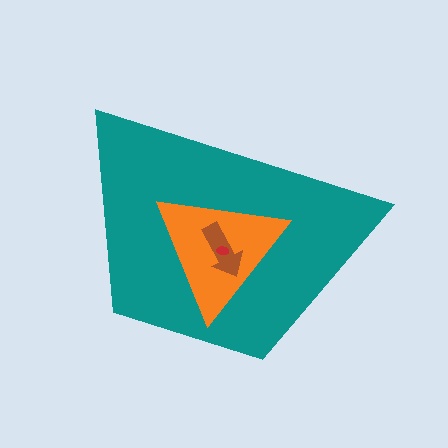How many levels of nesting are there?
4.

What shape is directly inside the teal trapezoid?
The orange triangle.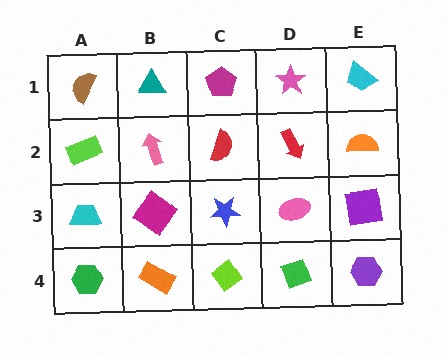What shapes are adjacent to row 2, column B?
A teal triangle (row 1, column B), a magenta diamond (row 3, column B), a lime rectangle (row 2, column A), a red semicircle (row 2, column C).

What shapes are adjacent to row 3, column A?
A lime rectangle (row 2, column A), a green hexagon (row 4, column A), a magenta diamond (row 3, column B).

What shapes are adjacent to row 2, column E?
A cyan trapezoid (row 1, column E), a purple square (row 3, column E), a red arrow (row 2, column D).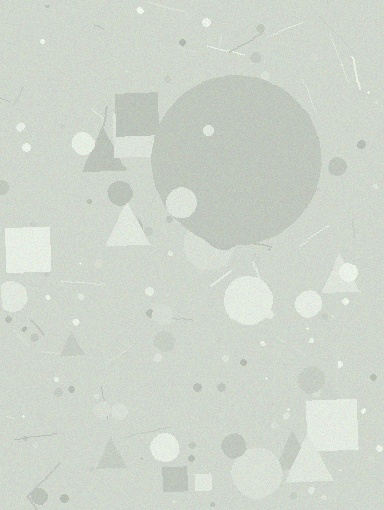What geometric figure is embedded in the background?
A circle is embedded in the background.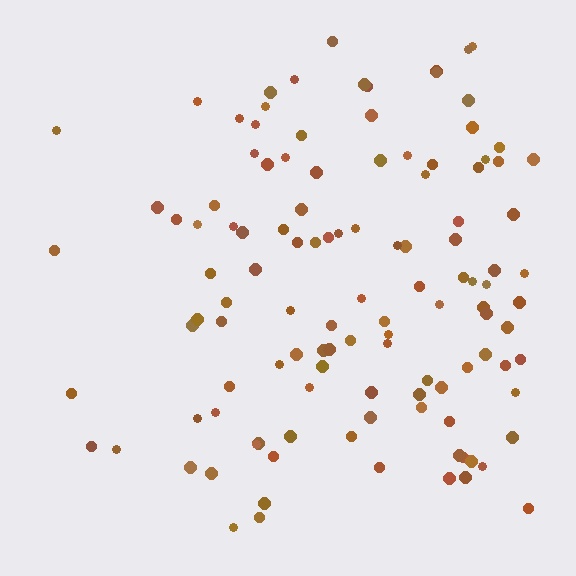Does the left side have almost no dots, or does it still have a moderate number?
Still a moderate number, just noticeably fewer than the right.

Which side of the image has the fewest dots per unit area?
The left.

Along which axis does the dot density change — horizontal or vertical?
Horizontal.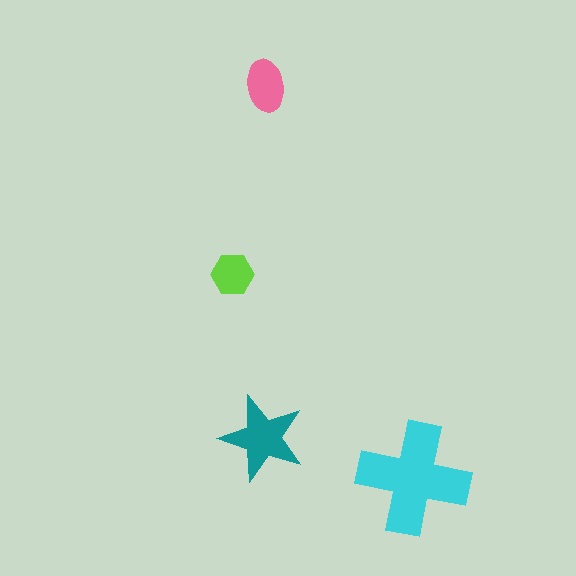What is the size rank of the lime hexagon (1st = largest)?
4th.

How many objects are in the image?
There are 4 objects in the image.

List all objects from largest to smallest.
The cyan cross, the teal star, the pink ellipse, the lime hexagon.